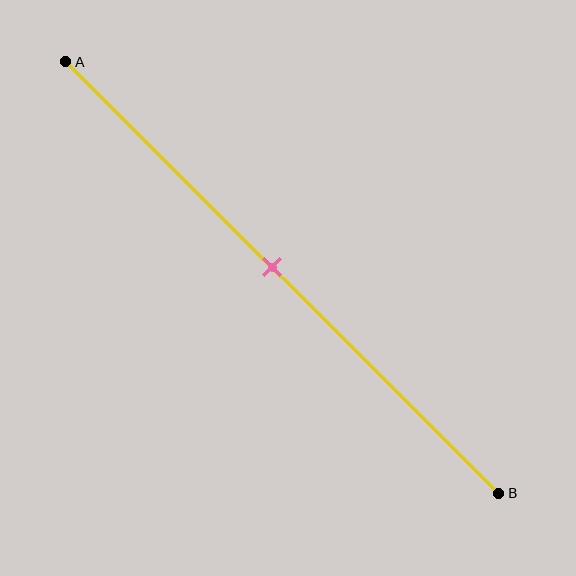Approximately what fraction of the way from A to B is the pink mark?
The pink mark is approximately 50% of the way from A to B.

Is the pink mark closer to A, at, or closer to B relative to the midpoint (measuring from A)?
The pink mark is approximately at the midpoint of segment AB.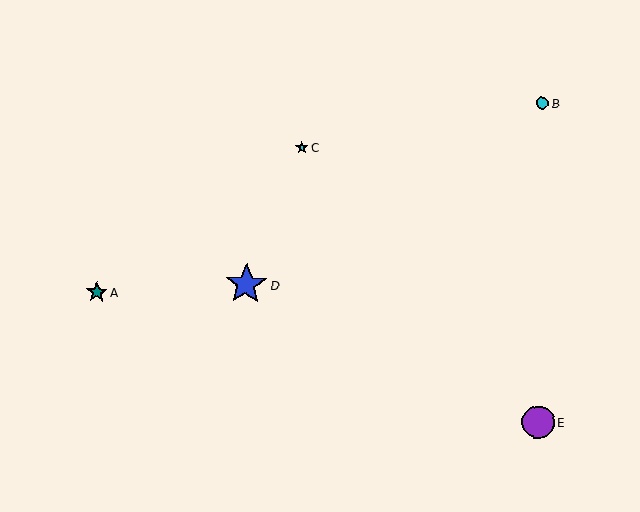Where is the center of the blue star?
The center of the blue star is at (246, 284).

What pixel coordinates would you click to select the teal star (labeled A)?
Click at (97, 292) to select the teal star A.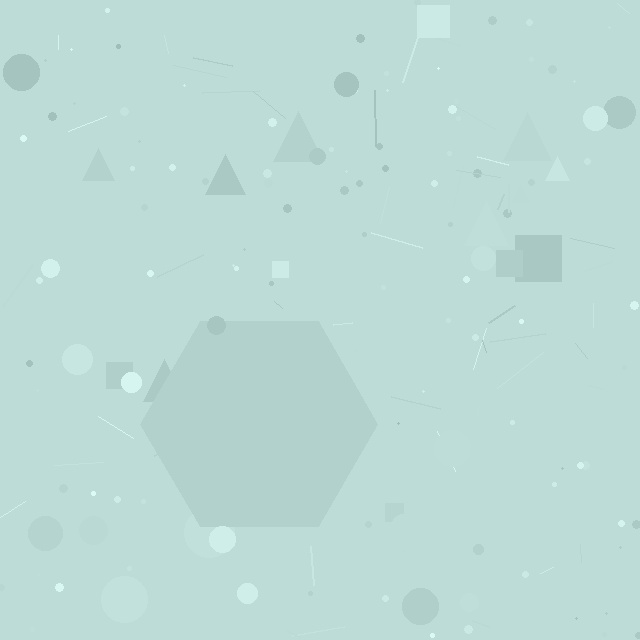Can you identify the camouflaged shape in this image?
The camouflaged shape is a hexagon.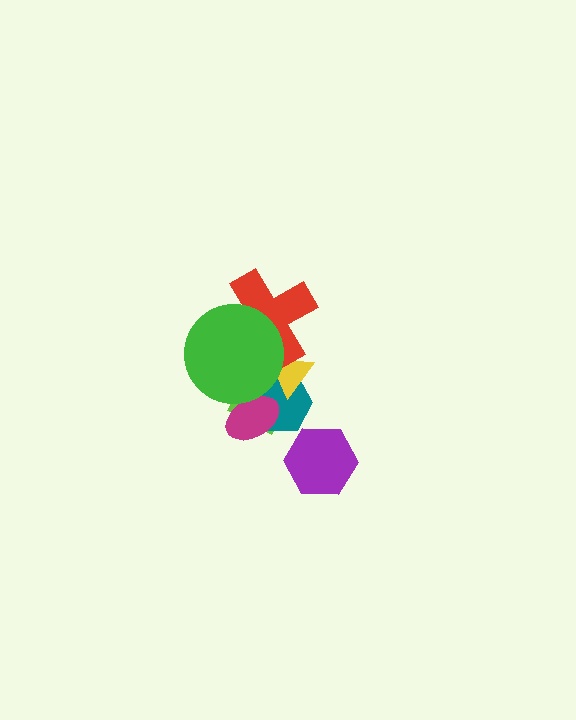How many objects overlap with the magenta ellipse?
3 objects overlap with the magenta ellipse.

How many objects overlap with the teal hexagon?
4 objects overlap with the teal hexagon.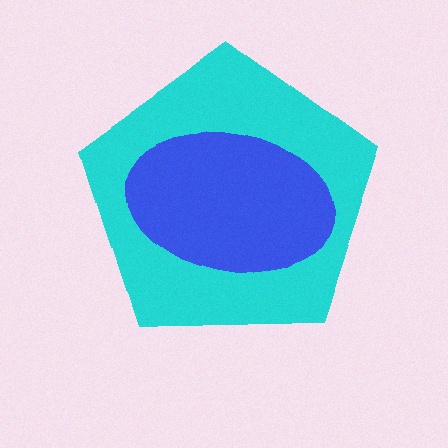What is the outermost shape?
The cyan pentagon.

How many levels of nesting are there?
2.